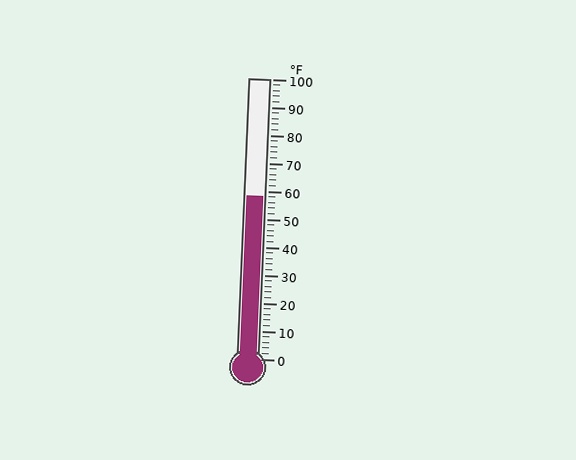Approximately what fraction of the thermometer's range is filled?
The thermometer is filled to approximately 60% of its range.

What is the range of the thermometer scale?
The thermometer scale ranges from 0°F to 100°F.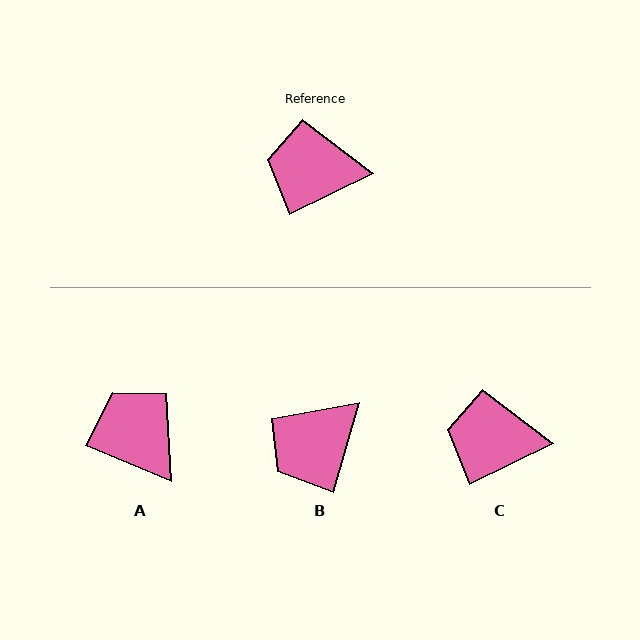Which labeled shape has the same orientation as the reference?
C.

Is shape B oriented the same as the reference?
No, it is off by about 48 degrees.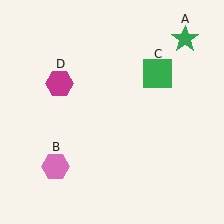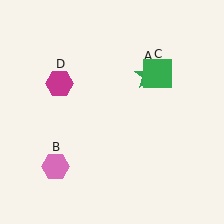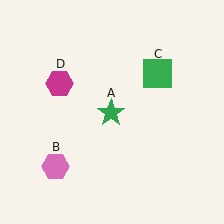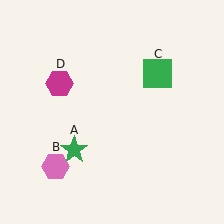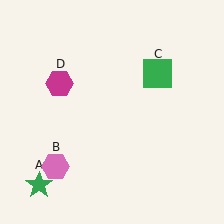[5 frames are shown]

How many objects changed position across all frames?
1 object changed position: green star (object A).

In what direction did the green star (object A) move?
The green star (object A) moved down and to the left.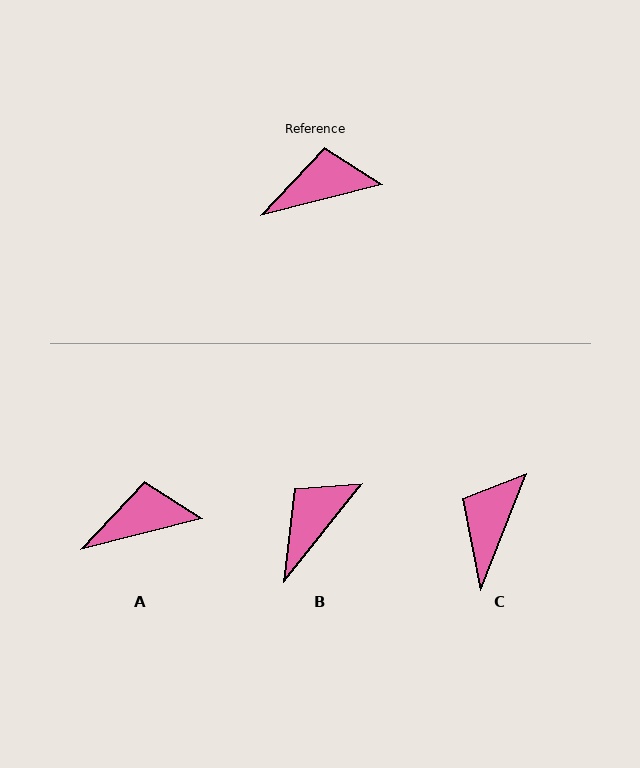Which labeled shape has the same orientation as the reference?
A.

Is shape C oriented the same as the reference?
No, it is off by about 54 degrees.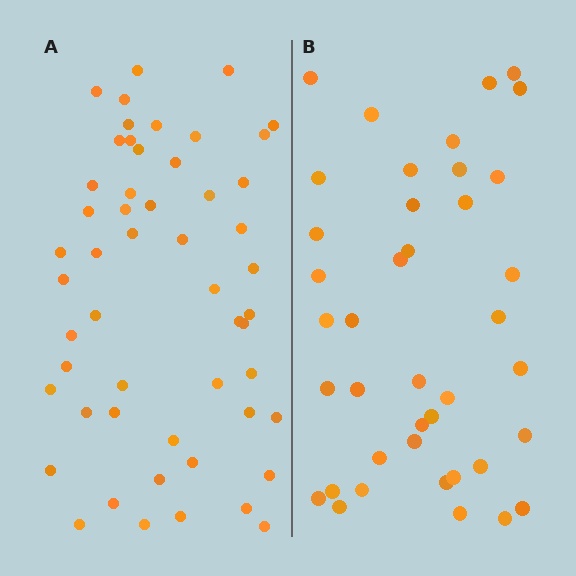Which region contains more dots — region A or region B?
Region A (the left region) has more dots.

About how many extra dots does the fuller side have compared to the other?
Region A has approximately 15 more dots than region B.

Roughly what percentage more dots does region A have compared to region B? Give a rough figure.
About 30% more.